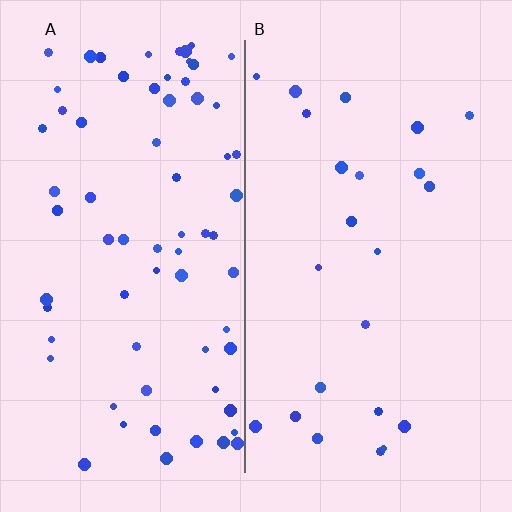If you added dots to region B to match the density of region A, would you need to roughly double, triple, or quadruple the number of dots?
Approximately triple.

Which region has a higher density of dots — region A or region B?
A (the left).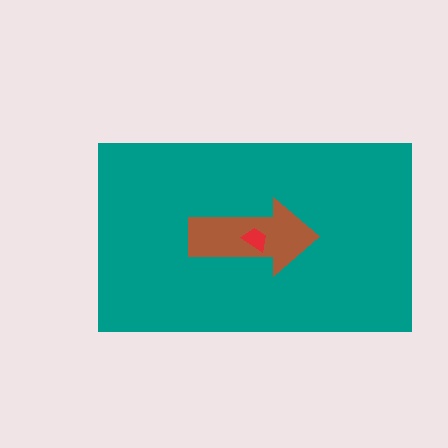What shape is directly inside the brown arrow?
The red trapezoid.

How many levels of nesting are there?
3.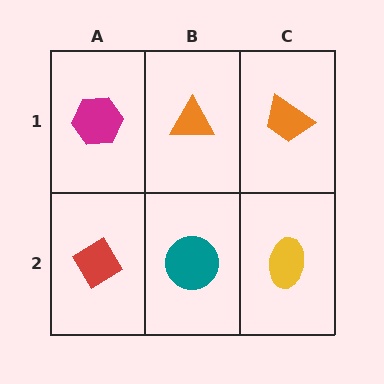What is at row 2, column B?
A teal circle.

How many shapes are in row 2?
3 shapes.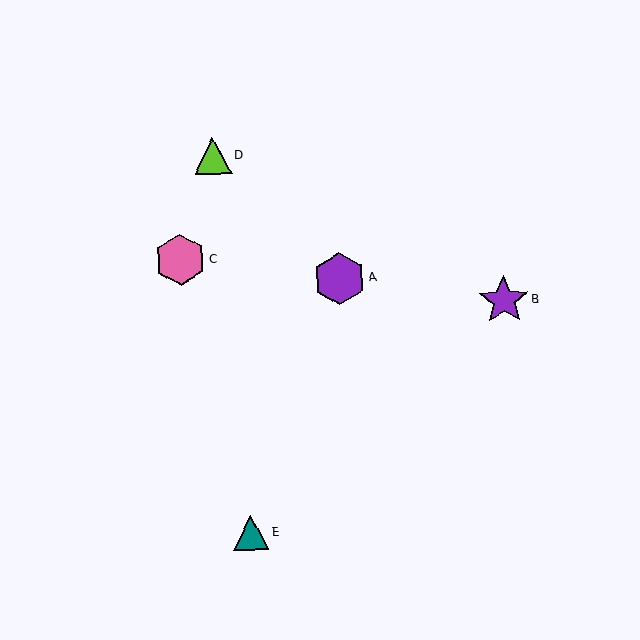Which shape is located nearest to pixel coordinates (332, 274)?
The purple hexagon (labeled A) at (339, 279) is nearest to that location.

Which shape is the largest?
The purple hexagon (labeled A) is the largest.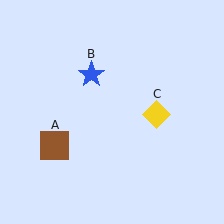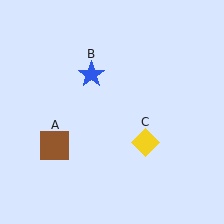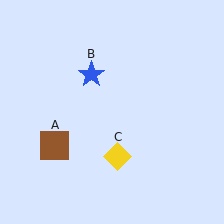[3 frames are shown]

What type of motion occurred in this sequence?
The yellow diamond (object C) rotated clockwise around the center of the scene.